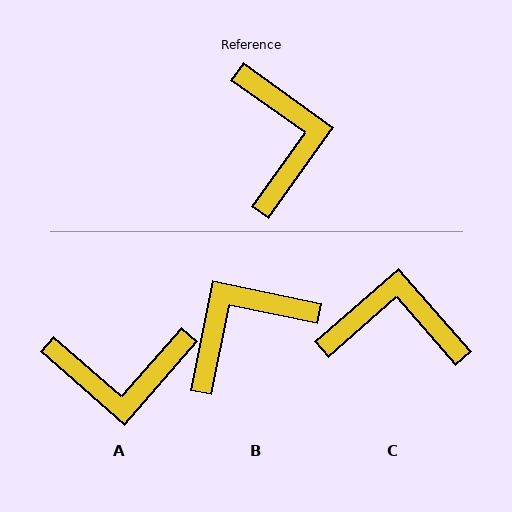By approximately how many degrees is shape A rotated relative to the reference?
Approximately 95 degrees clockwise.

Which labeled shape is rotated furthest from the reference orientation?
B, about 114 degrees away.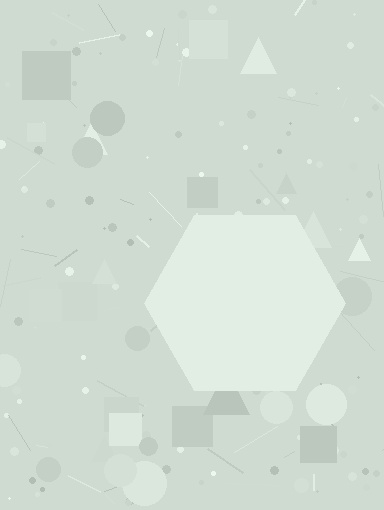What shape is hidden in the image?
A hexagon is hidden in the image.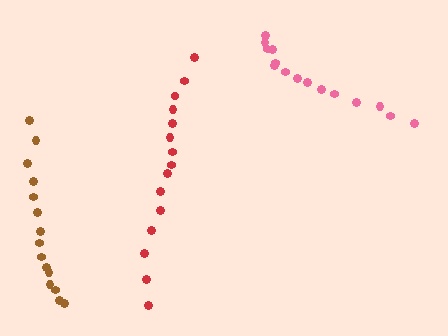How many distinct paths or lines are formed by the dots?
There are 3 distinct paths.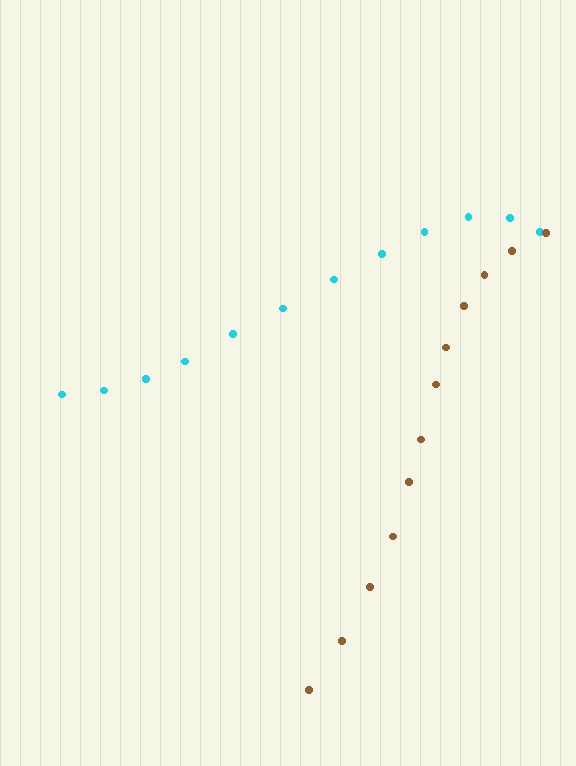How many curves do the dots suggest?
There are 2 distinct paths.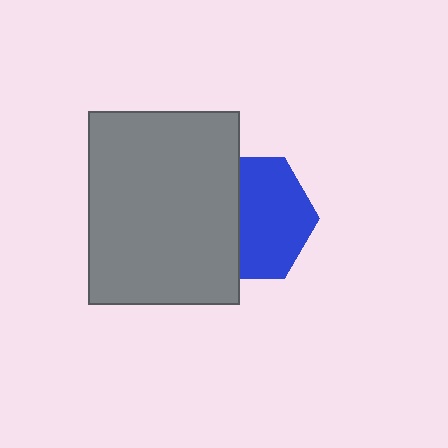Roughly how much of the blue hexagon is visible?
About half of it is visible (roughly 59%).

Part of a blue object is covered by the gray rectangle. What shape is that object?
It is a hexagon.